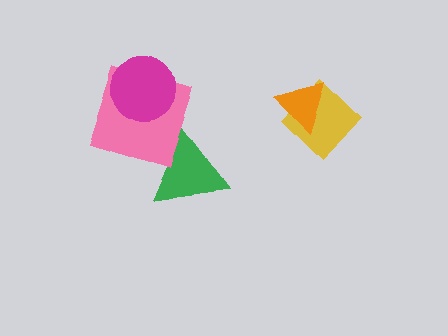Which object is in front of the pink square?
The magenta circle is in front of the pink square.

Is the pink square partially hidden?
Yes, it is partially covered by another shape.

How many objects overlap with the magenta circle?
1 object overlaps with the magenta circle.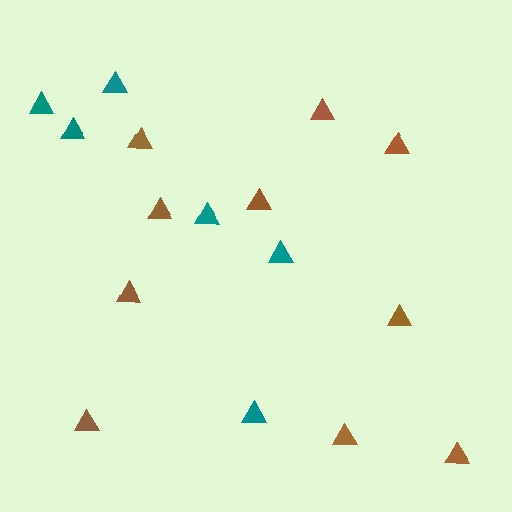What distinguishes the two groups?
There are 2 groups: one group of teal triangles (6) and one group of brown triangles (10).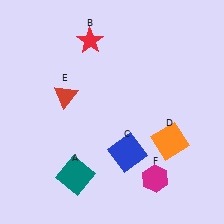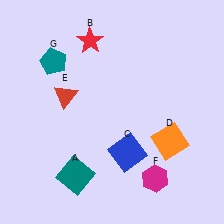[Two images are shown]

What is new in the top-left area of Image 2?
A teal pentagon (G) was added in the top-left area of Image 2.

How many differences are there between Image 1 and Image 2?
There is 1 difference between the two images.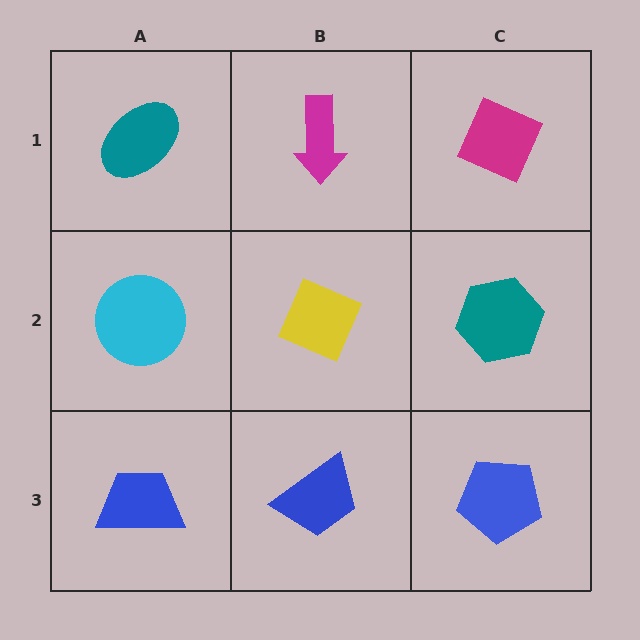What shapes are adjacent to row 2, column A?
A teal ellipse (row 1, column A), a blue trapezoid (row 3, column A), a yellow diamond (row 2, column B).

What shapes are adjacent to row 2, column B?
A magenta arrow (row 1, column B), a blue trapezoid (row 3, column B), a cyan circle (row 2, column A), a teal hexagon (row 2, column C).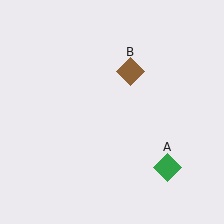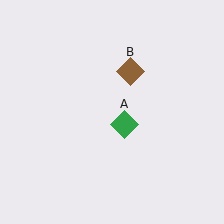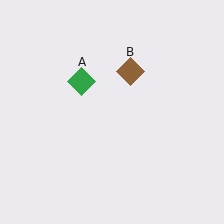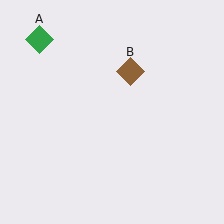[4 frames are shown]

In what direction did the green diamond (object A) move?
The green diamond (object A) moved up and to the left.